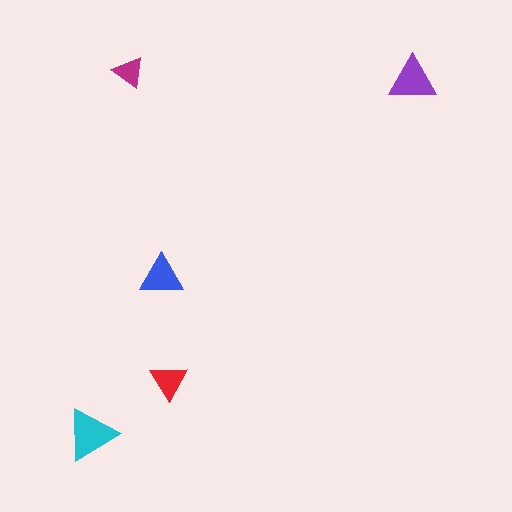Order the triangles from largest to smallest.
the cyan one, the purple one, the blue one, the red one, the magenta one.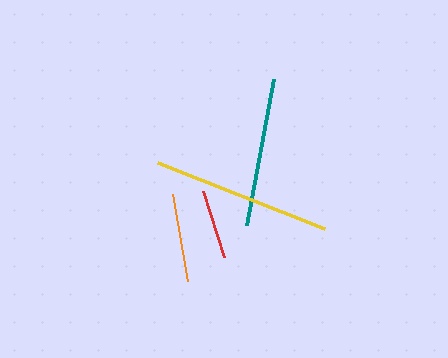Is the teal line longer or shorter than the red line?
The teal line is longer than the red line.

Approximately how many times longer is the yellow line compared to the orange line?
The yellow line is approximately 2.0 times the length of the orange line.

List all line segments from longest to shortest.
From longest to shortest: yellow, teal, orange, red.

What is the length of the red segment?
The red segment is approximately 69 pixels long.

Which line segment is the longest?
The yellow line is the longest at approximately 180 pixels.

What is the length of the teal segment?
The teal segment is approximately 148 pixels long.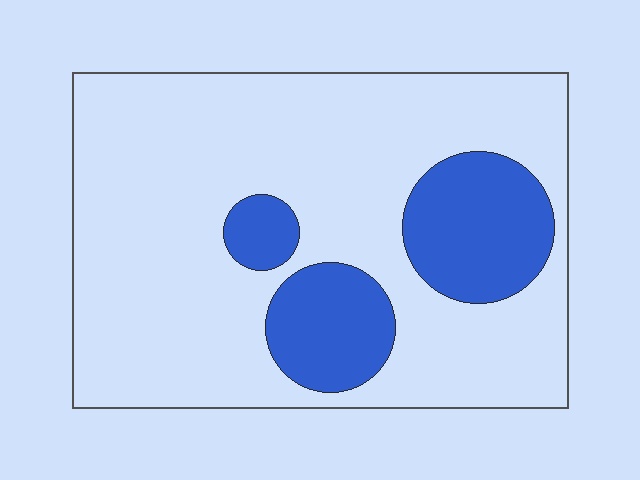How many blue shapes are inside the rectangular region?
3.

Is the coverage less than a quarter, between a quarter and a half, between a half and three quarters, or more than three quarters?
Less than a quarter.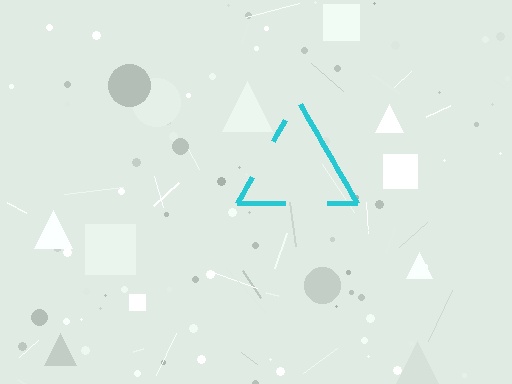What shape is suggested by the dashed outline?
The dashed outline suggests a triangle.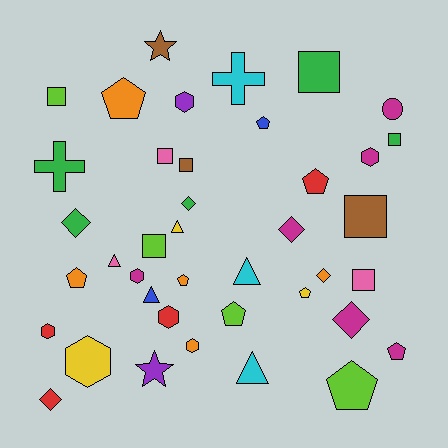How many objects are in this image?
There are 40 objects.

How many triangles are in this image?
There are 5 triangles.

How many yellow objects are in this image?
There are 3 yellow objects.